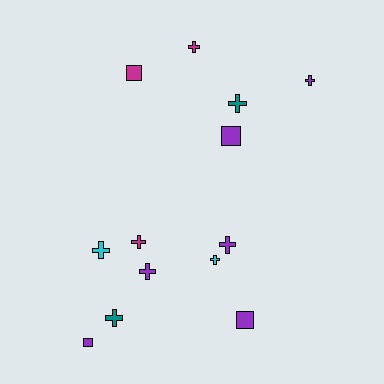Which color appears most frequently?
Purple, with 6 objects.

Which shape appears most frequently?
Cross, with 9 objects.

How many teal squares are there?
There are no teal squares.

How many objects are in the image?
There are 13 objects.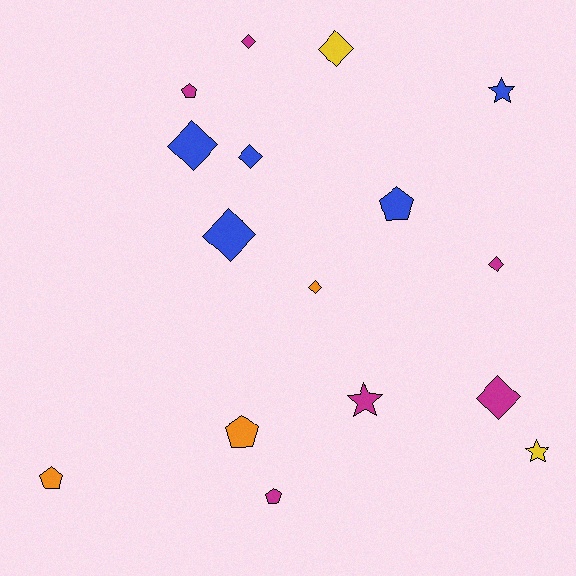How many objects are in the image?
There are 16 objects.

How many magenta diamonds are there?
There are 3 magenta diamonds.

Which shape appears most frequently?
Diamond, with 8 objects.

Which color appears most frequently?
Magenta, with 6 objects.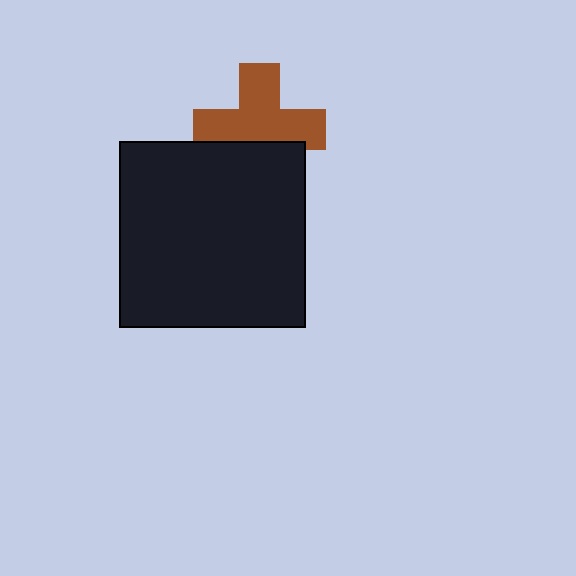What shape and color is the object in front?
The object in front is a black square.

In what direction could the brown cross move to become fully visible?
The brown cross could move up. That would shift it out from behind the black square entirely.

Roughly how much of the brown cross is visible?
Most of it is visible (roughly 69%).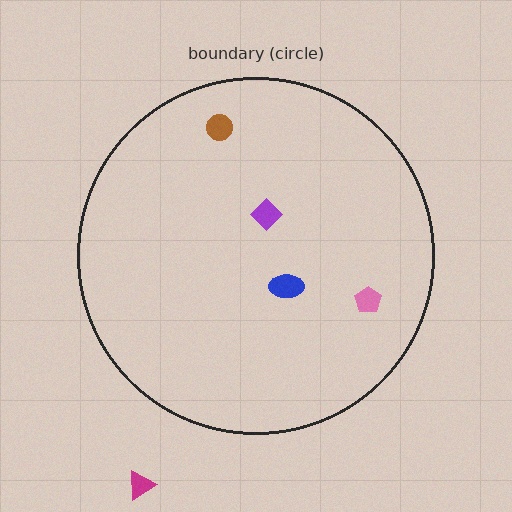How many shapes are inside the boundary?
4 inside, 1 outside.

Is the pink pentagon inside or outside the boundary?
Inside.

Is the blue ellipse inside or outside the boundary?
Inside.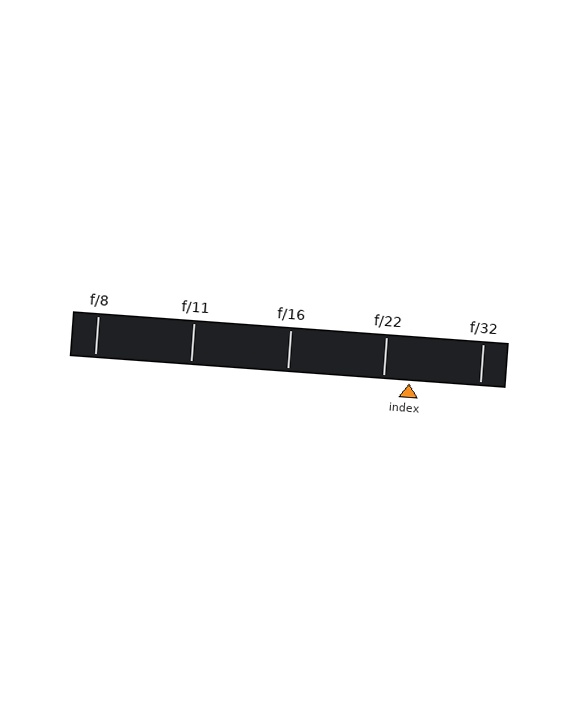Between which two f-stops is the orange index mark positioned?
The index mark is between f/22 and f/32.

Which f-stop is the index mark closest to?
The index mark is closest to f/22.